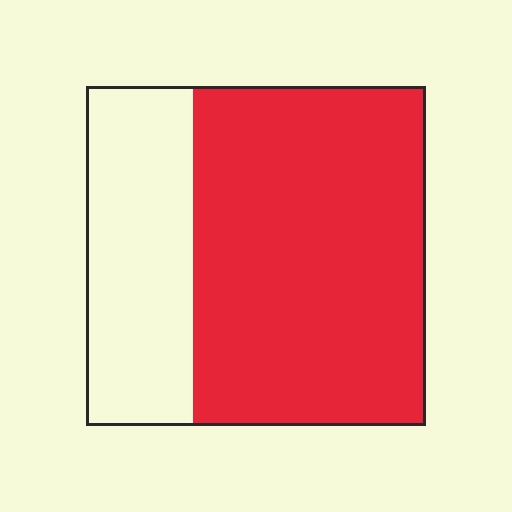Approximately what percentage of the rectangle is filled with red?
Approximately 70%.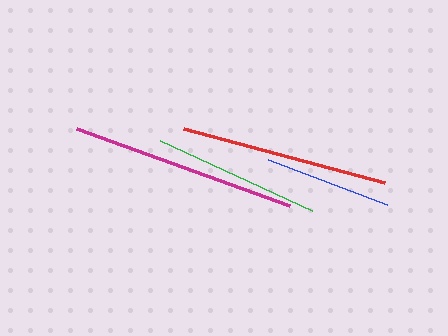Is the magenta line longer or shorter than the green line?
The magenta line is longer than the green line.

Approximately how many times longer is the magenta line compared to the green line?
The magenta line is approximately 1.4 times the length of the green line.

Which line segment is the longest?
The magenta line is the longest at approximately 227 pixels.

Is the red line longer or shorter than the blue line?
The red line is longer than the blue line.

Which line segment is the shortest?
The blue line is the shortest at approximately 127 pixels.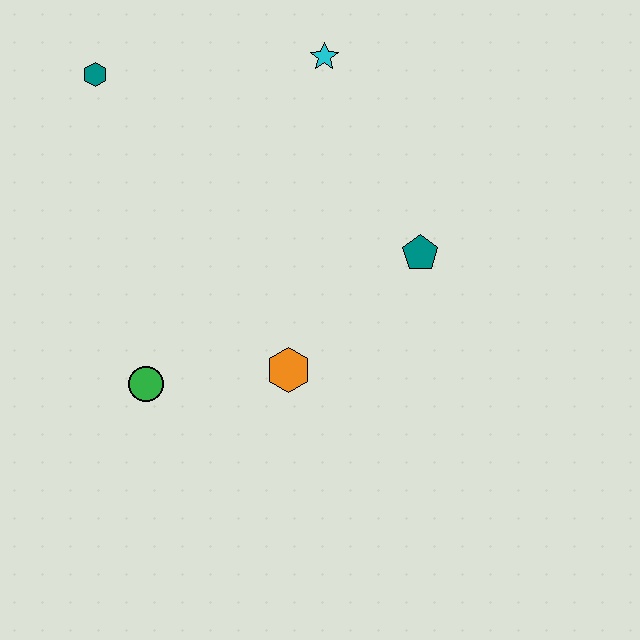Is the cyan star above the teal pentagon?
Yes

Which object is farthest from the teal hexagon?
The teal pentagon is farthest from the teal hexagon.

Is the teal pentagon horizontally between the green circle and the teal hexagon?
No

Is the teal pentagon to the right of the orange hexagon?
Yes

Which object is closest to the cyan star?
The teal pentagon is closest to the cyan star.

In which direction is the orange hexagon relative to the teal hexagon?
The orange hexagon is below the teal hexagon.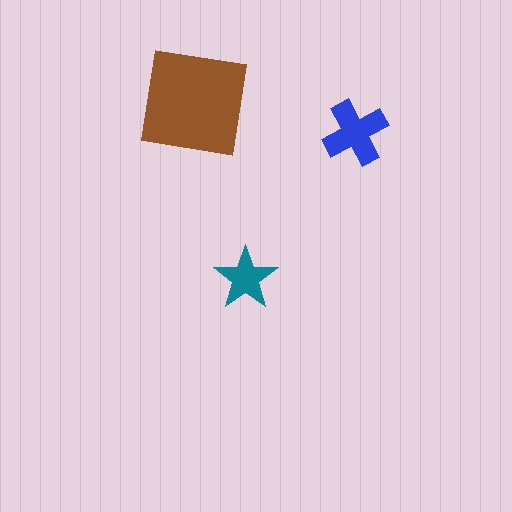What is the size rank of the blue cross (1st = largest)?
2nd.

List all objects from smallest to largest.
The teal star, the blue cross, the brown square.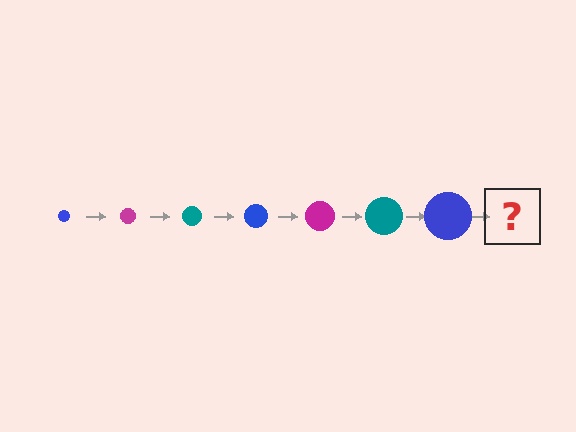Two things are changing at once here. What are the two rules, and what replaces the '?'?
The two rules are that the circle grows larger each step and the color cycles through blue, magenta, and teal. The '?' should be a magenta circle, larger than the previous one.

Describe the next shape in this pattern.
It should be a magenta circle, larger than the previous one.